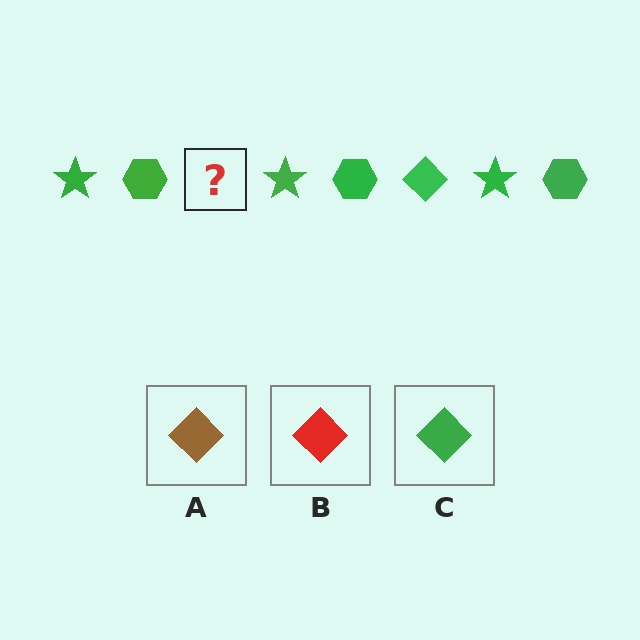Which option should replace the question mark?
Option C.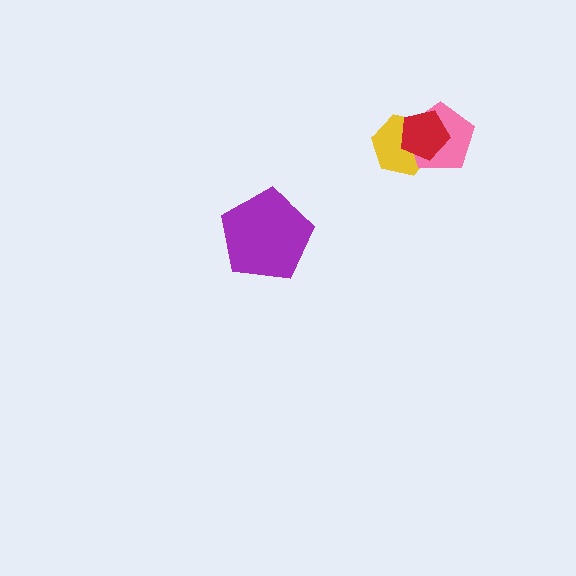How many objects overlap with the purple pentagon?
0 objects overlap with the purple pentagon.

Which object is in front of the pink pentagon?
The red pentagon is in front of the pink pentagon.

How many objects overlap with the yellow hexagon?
2 objects overlap with the yellow hexagon.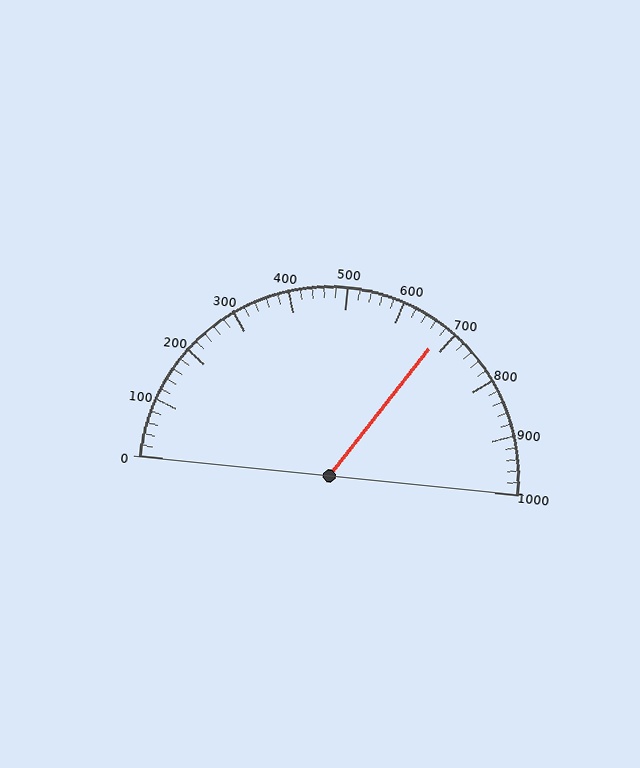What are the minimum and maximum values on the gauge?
The gauge ranges from 0 to 1000.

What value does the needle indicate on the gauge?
The needle indicates approximately 680.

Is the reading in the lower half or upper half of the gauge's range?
The reading is in the upper half of the range (0 to 1000).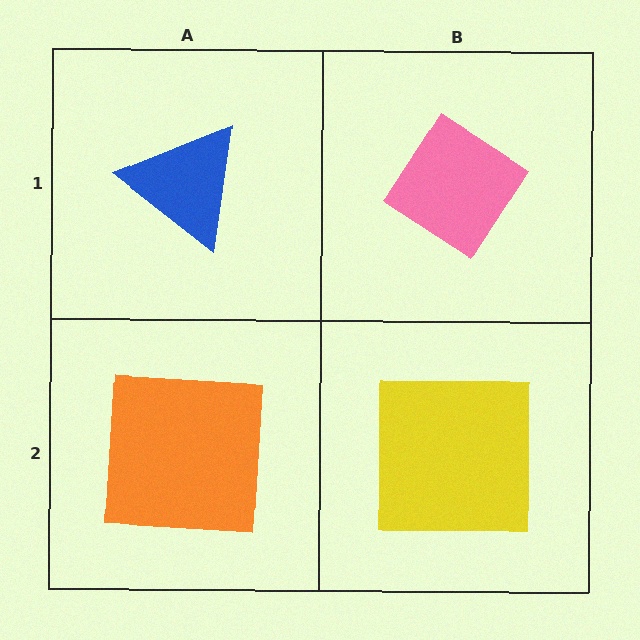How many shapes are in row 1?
2 shapes.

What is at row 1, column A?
A blue triangle.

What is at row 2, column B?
A yellow square.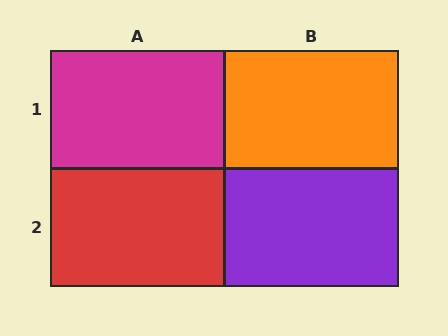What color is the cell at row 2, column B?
Purple.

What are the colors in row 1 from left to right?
Magenta, orange.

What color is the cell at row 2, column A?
Red.